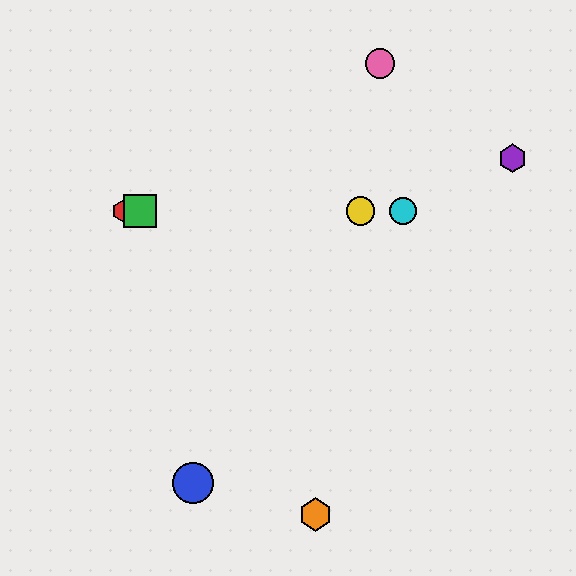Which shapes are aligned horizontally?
The red hexagon, the green square, the yellow circle, the cyan circle are aligned horizontally.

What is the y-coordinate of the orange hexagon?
The orange hexagon is at y≈514.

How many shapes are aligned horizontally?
4 shapes (the red hexagon, the green square, the yellow circle, the cyan circle) are aligned horizontally.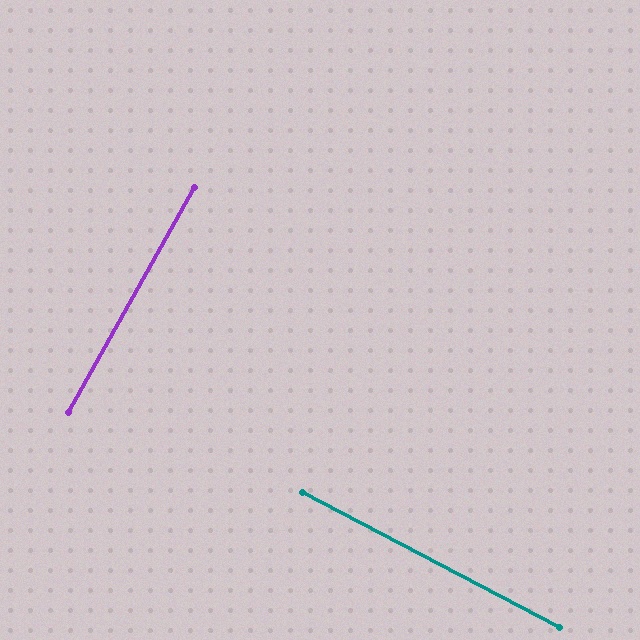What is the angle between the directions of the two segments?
Approximately 88 degrees.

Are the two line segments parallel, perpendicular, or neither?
Perpendicular — they meet at approximately 88°.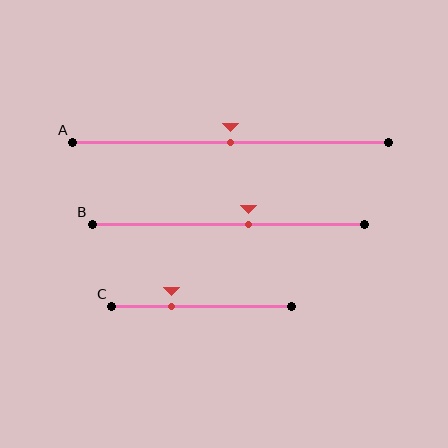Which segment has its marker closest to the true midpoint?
Segment A has its marker closest to the true midpoint.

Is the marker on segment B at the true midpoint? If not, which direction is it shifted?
No, the marker on segment B is shifted to the right by about 8% of the segment length.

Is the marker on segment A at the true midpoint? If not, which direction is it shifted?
Yes, the marker on segment A is at the true midpoint.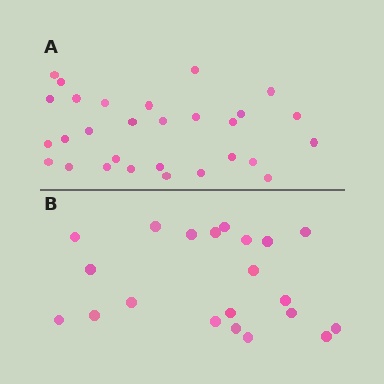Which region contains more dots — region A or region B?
Region A (the top region) has more dots.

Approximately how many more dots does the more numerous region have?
Region A has roughly 8 or so more dots than region B.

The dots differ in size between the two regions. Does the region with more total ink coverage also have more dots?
No. Region B has more total ink coverage because its dots are larger, but region A actually contains more individual dots. Total area can be misleading — the number of items is what matters here.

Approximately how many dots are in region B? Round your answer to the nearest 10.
About 20 dots. (The exact count is 21, which rounds to 20.)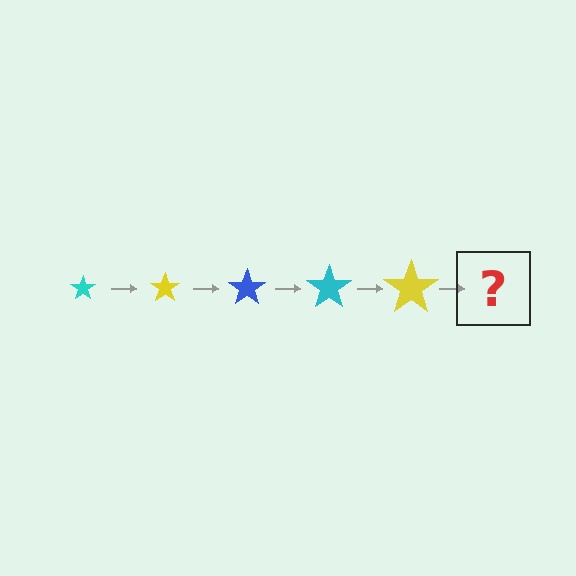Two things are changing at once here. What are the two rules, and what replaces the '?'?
The two rules are that the star grows larger each step and the color cycles through cyan, yellow, and blue. The '?' should be a blue star, larger than the previous one.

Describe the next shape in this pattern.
It should be a blue star, larger than the previous one.